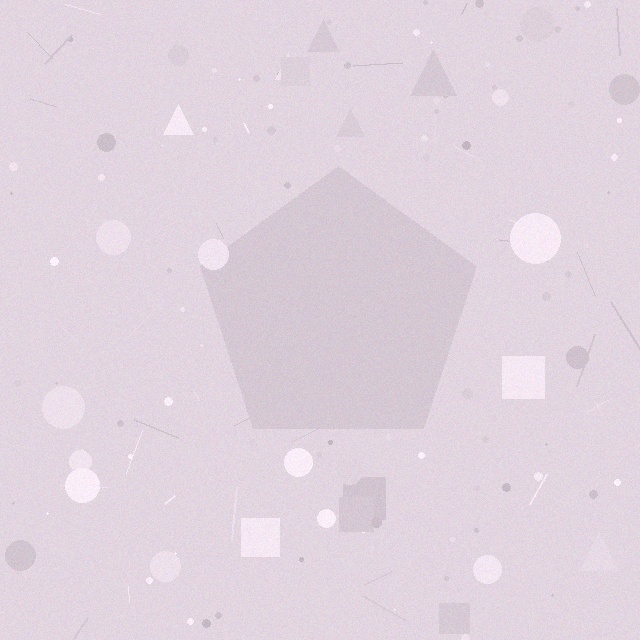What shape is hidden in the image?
A pentagon is hidden in the image.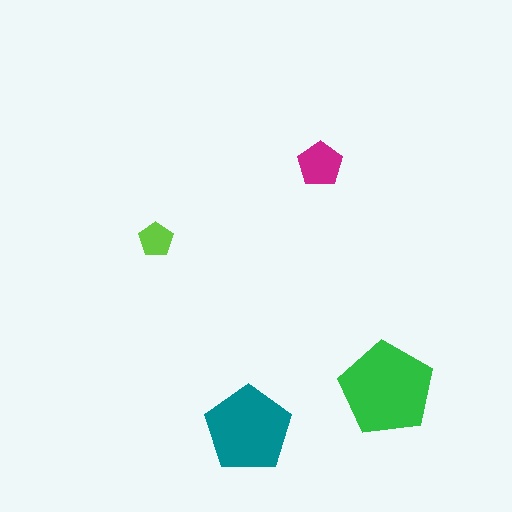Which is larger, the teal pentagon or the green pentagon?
The green one.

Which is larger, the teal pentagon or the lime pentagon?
The teal one.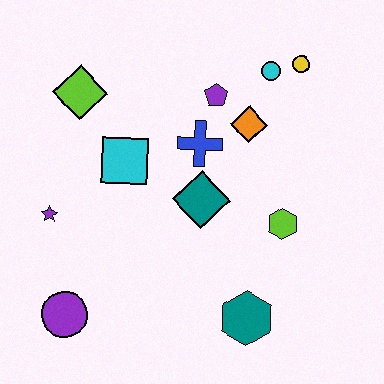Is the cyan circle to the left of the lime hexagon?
Yes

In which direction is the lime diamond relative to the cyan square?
The lime diamond is above the cyan square.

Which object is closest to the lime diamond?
The cyan square is closest to the lime diamond.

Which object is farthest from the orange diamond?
The purple circle is farthest from the orange diamond.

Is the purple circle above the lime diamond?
No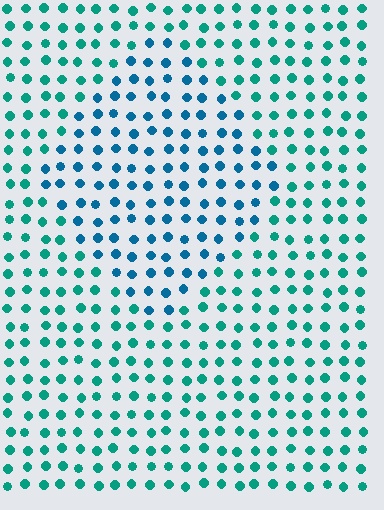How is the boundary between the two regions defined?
The boundary is defined purely by a slight shift in hue (about 32 degrees). Spacing, size, and orientation are identical on both sides.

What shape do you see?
I see a diamond.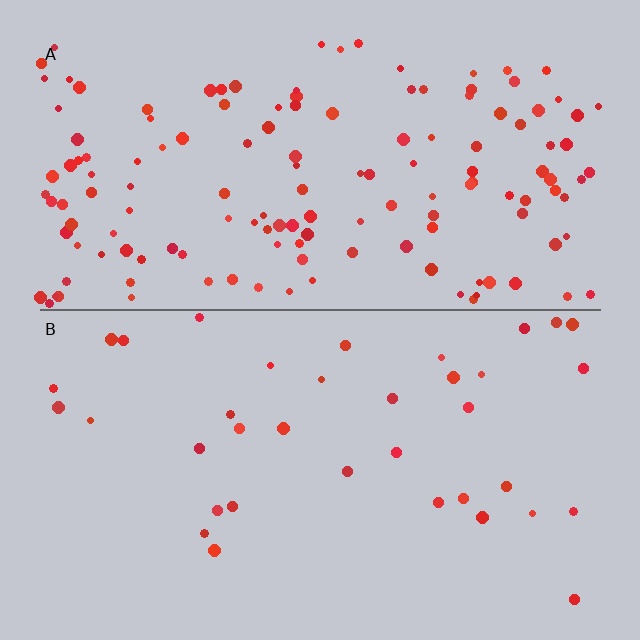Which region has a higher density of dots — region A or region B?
A (the top).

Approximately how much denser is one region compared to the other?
Approximately 3.9× — region A over region B.